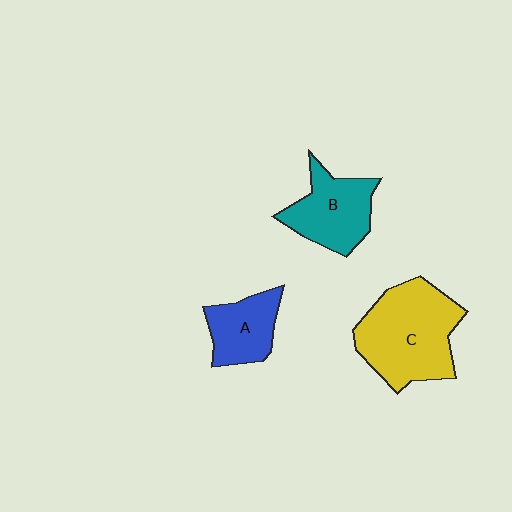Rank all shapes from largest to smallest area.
From largest to smallest: C (yellow), B (teal), A (blue).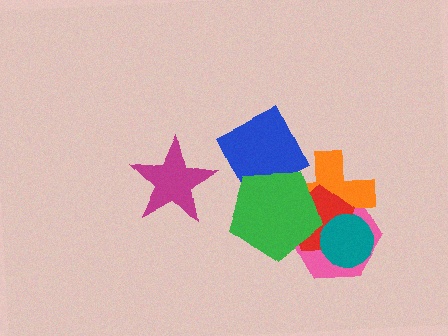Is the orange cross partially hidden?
Yes, it is partially covered by another shape.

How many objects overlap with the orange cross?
5 objects overlap with the orange cross.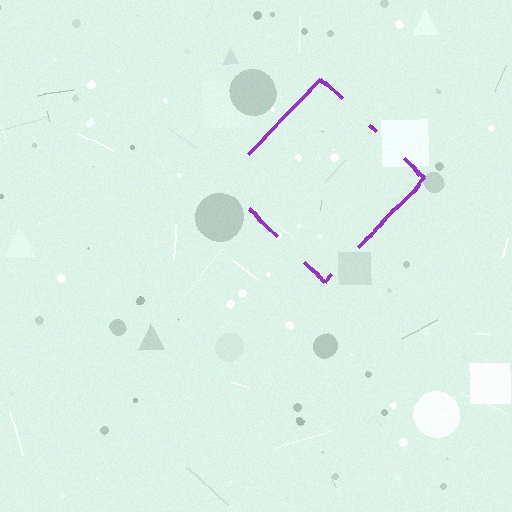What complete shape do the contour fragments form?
The contour fragments form a diamond.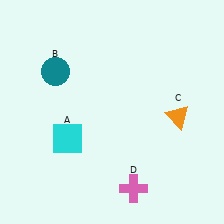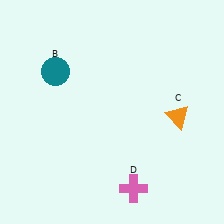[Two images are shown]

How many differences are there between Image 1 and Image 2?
There is 1 difference between the two images.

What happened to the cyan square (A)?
The cyan square (A) was removed in Image 2. It was in the bottom-left area of Image 1.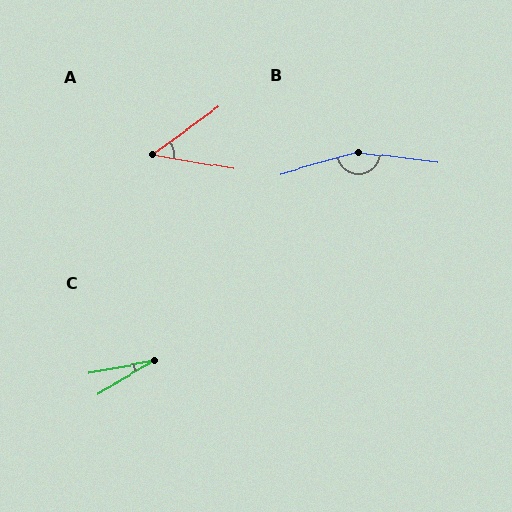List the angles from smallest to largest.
C (19°), A (46°), B (157°).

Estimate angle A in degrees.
Approximately 46 degrees.